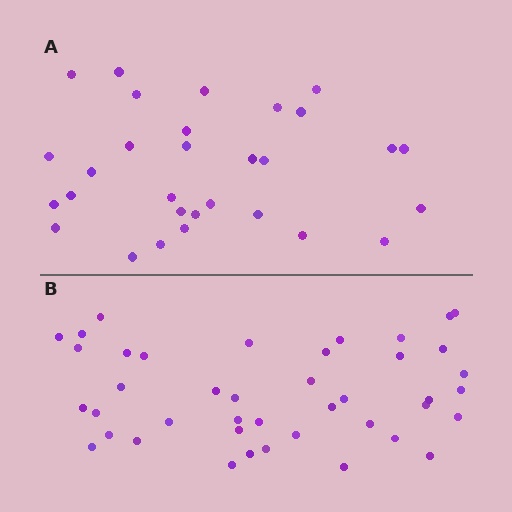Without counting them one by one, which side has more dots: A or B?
Region B (the bottom region) has more dots.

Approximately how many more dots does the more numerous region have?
Region B has roughly 12 or so more dots than region A.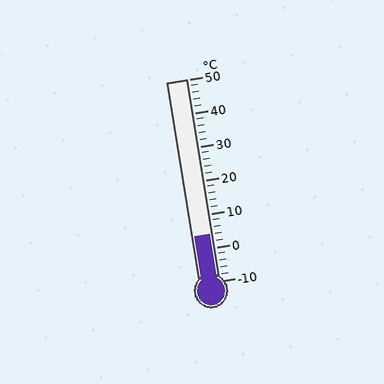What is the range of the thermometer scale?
The thermometer scale ranges from -10°C to 50°C.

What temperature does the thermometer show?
The thermometer shows approximately 4°C.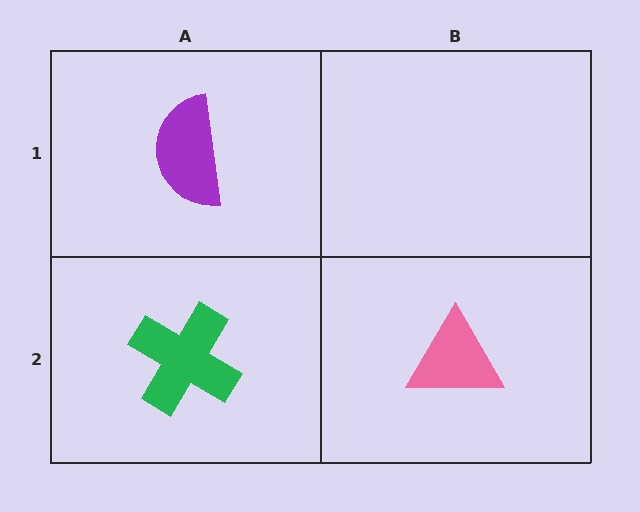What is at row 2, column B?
A pink triangle.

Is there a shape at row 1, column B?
No, that cell is empty.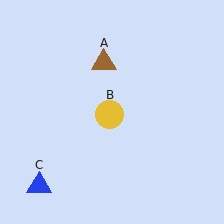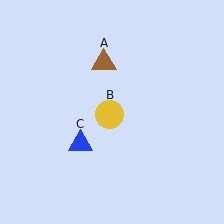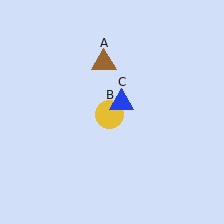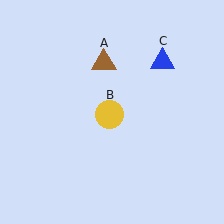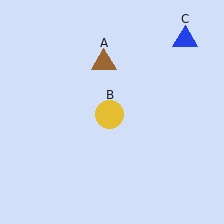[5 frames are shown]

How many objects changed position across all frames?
1 object changed position: blue triangle (object C).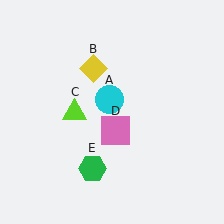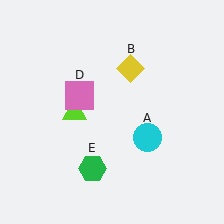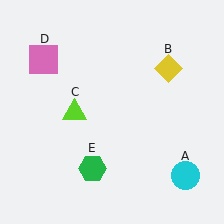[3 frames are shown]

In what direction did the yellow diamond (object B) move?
The yellow diamond (object B) moved right.